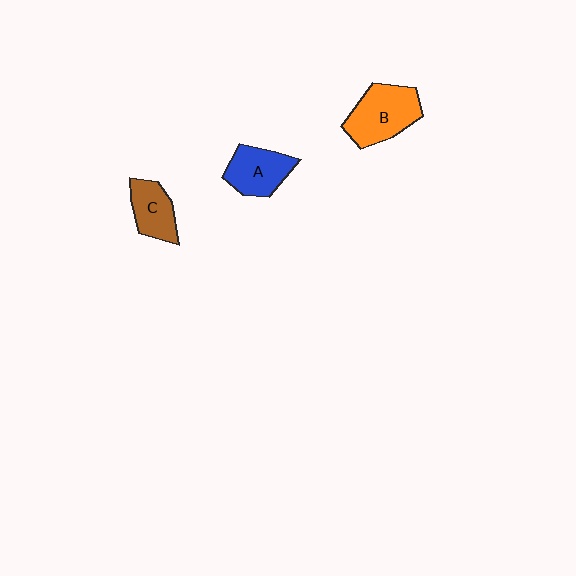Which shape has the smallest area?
Shape C (brown).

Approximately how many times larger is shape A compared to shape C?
Approximately 1.2 times.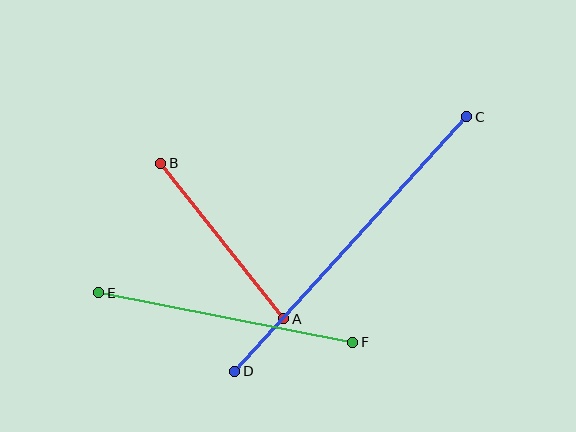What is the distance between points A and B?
The distance is approximately 198 pixels.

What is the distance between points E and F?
The distance is approximately 259 pixels.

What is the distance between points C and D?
The distance is approximately 344 pixels.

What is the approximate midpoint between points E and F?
The midpoint is at approximately (226, 318) pixels.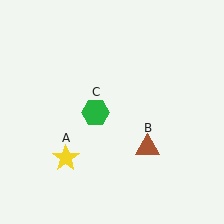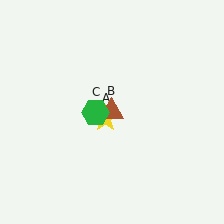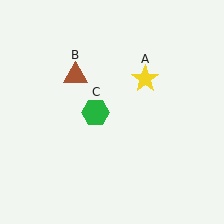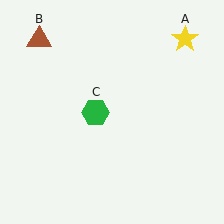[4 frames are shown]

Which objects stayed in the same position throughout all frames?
Green hexagon (object C) remained stationary.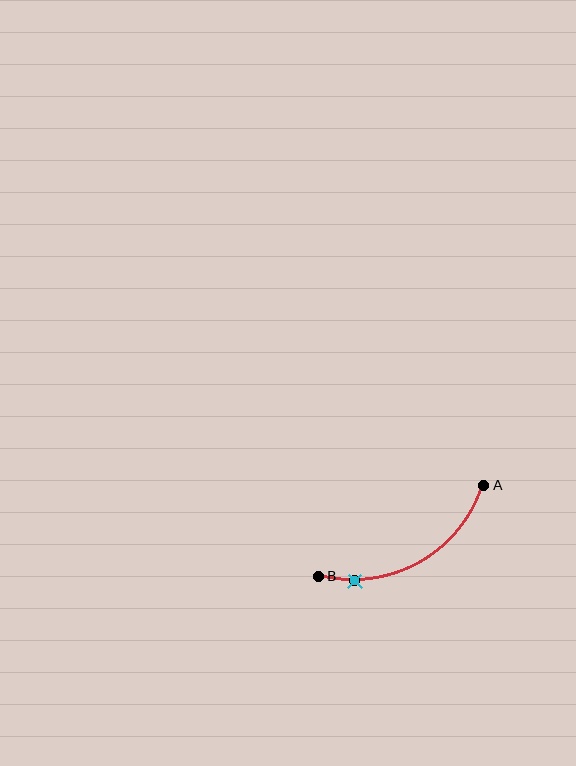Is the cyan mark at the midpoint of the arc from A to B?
No. The cyan mark lies on the arc but is closer to endpoint B. The arc midpoint would be at the point on the curve equidistant along the arc from both A and B.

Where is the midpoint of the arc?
The arc midpoint is the point on the curve farthest from the straight line joining A and B. It sits below that line.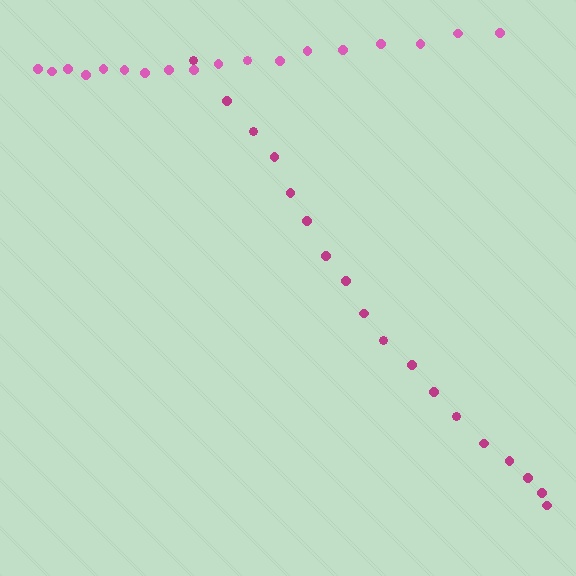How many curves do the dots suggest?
There are 2 distinct paths.